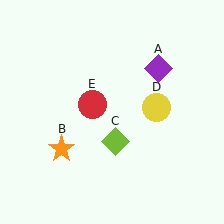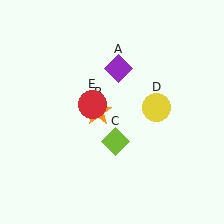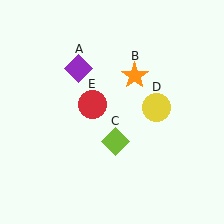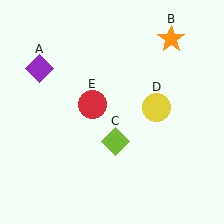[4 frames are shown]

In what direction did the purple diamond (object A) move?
The purple diamond (object A) moved left.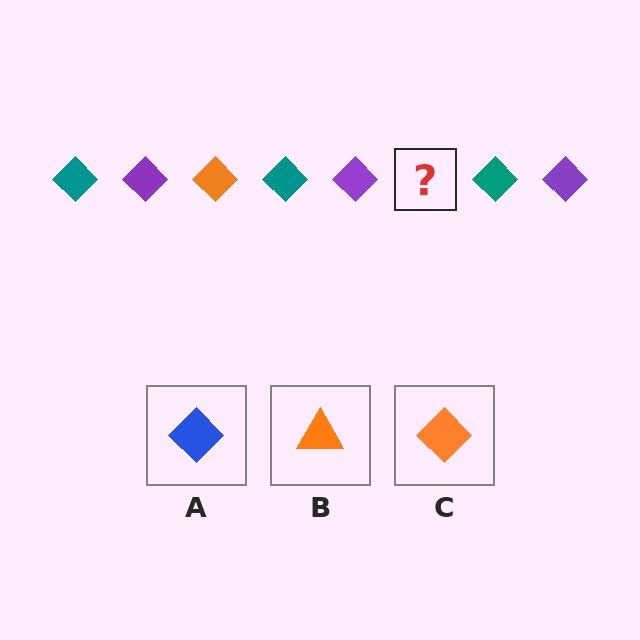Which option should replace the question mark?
Option C.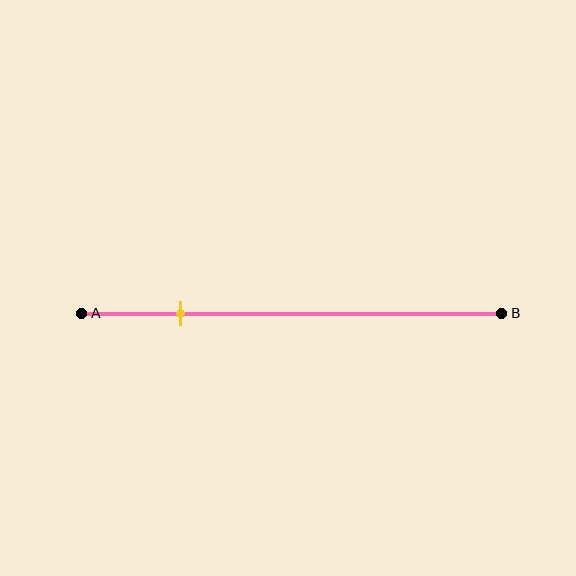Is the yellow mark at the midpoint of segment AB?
No, the mark is at about 25% from A, not at the 50% midpoint.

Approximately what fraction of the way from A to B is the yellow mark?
The yellow mark is approximately 25% of the way from A to B.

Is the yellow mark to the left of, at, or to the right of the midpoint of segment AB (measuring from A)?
The yellow mark is to the left of the midpoint of segment AB.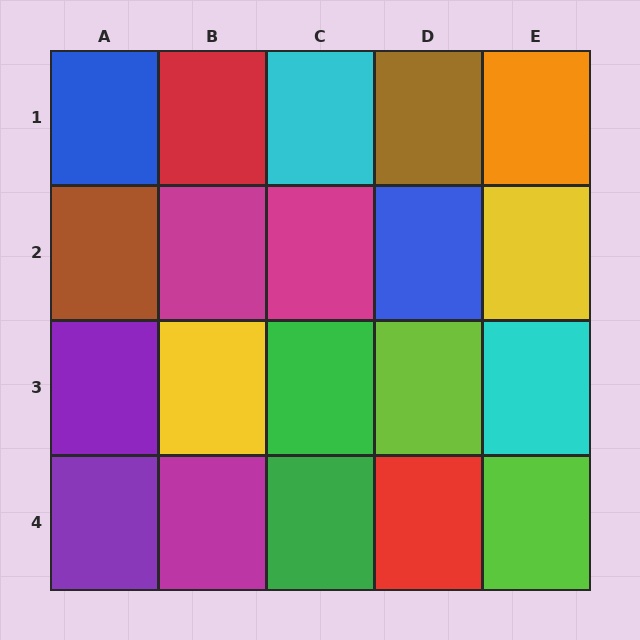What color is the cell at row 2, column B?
Magenta.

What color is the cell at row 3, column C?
Green.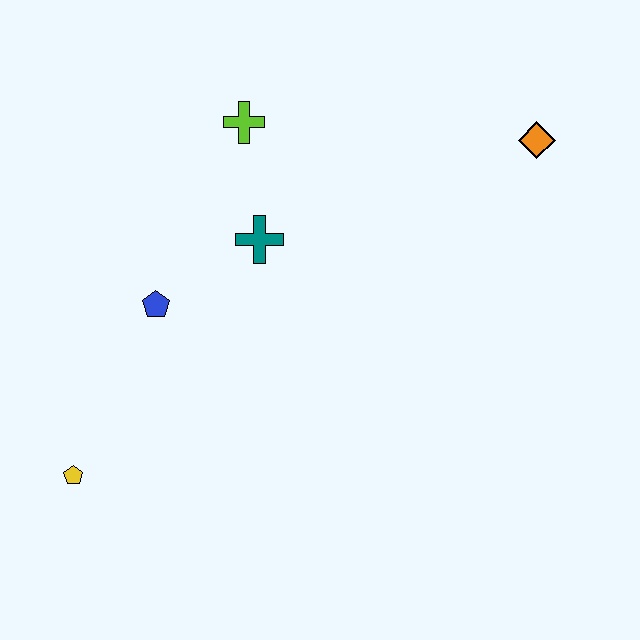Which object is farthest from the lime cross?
The yellow pentagon is farthest from the lime cross.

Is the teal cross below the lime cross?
Yes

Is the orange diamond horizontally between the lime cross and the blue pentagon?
No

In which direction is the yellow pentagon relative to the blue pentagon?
The yellow pentagon is below the blue pentagon.